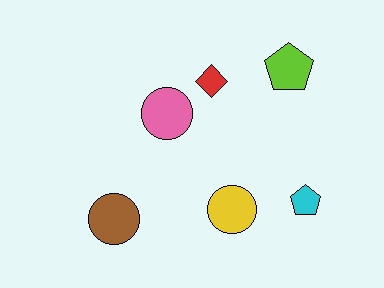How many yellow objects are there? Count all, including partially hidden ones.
There is 1 yellow object.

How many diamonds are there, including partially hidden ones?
There is 1 diamond.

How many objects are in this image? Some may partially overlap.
There are 6 objects.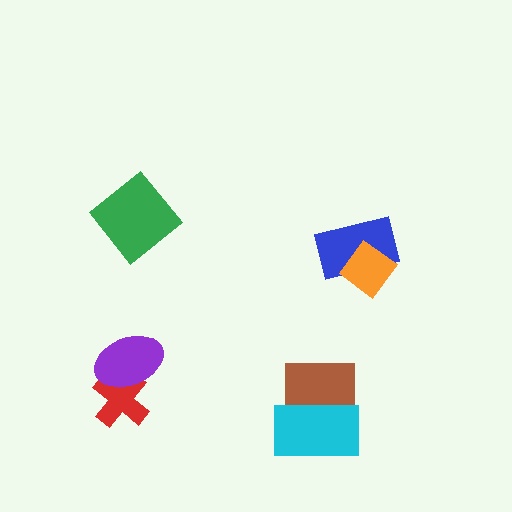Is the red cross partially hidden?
Yes, it is partially covered by another shape.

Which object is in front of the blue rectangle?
The orange diamond is in front of the blue rectangle.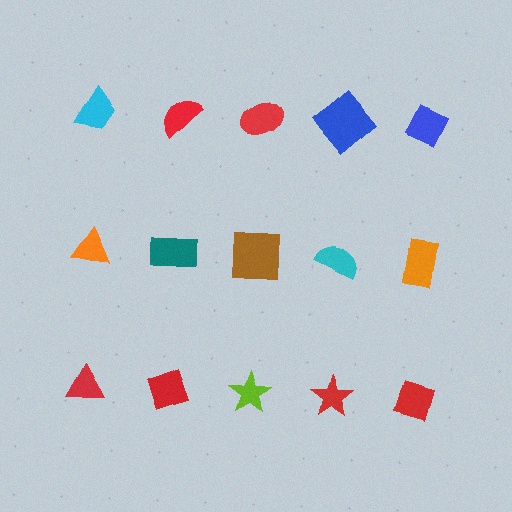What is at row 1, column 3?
A red ellipse.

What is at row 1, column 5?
A blue diamond.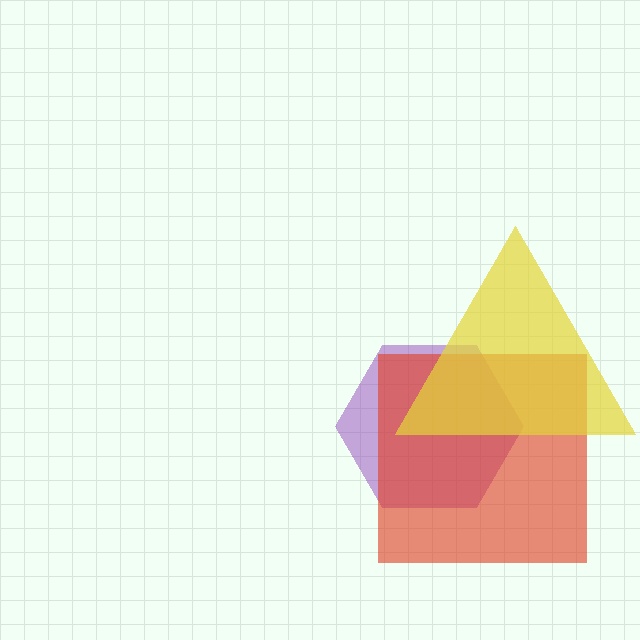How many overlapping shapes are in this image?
There are 3 overlapping shapes in the image.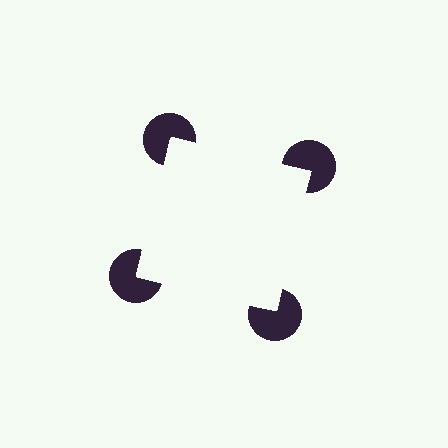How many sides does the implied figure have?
4 sides.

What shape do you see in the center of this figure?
An illusory square — its edges are inferred from the aligned wedge cuts in the pac-man discs, not physically drawn.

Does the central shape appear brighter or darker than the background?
It typically appears slightly brighter than the background, even though no actual brightness change is drawn.